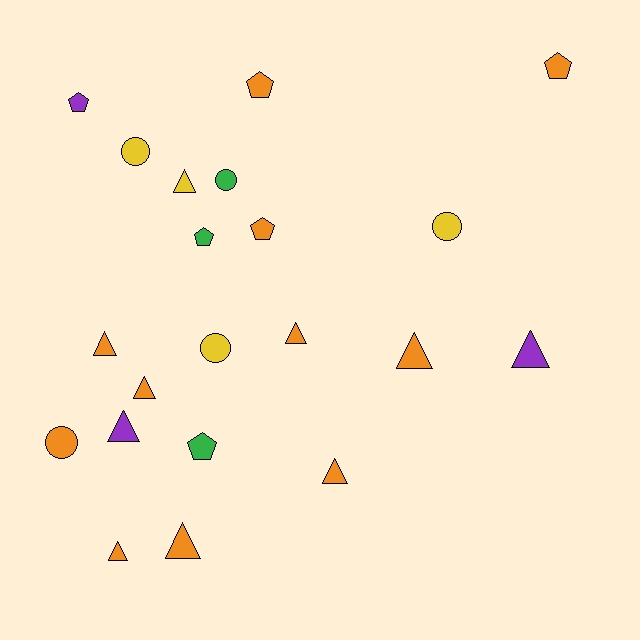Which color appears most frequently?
Orange, with 11 objects.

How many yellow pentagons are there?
There are no yellow pentagons.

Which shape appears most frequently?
Triangle, with 10 objects.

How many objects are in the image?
There are 21 objects.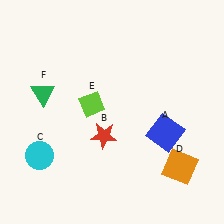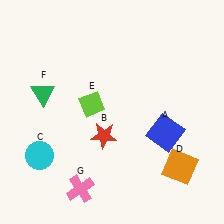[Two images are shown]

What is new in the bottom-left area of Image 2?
A pink cross (G) was added in the bottom-left area of Image 2.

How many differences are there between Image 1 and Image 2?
There is 1 difference between the two images.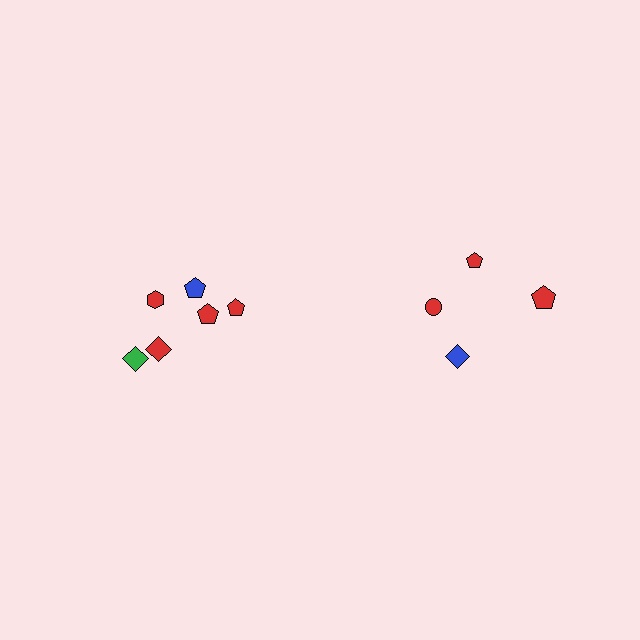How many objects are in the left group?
There are 6 objects.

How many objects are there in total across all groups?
There are 10 objects.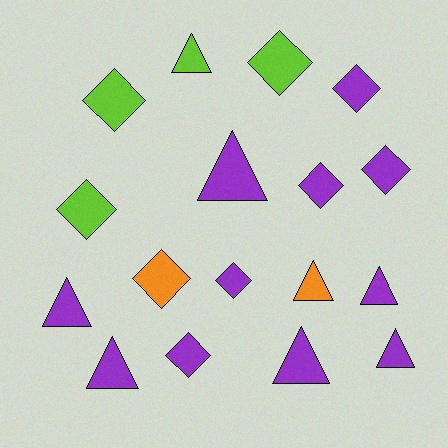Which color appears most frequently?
Purple, with 11 objects.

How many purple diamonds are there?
There are 5 purple diamonds.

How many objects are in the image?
There are 17 objects.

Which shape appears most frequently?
Diamond, with 9 objects.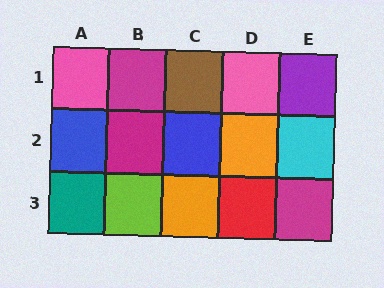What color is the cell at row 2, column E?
Cyan.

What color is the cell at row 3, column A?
Teal.